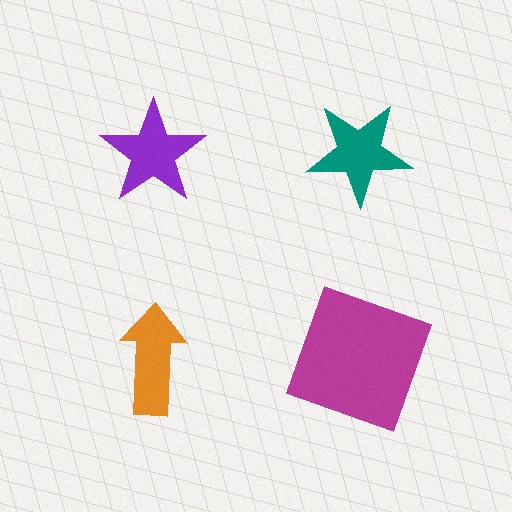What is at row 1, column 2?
A teal star.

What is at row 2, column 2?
A magenta square.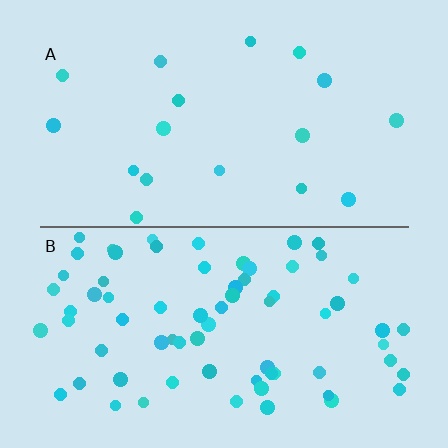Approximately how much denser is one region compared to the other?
Approximately 4.1× — region B over region A.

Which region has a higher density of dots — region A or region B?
B (the bottom).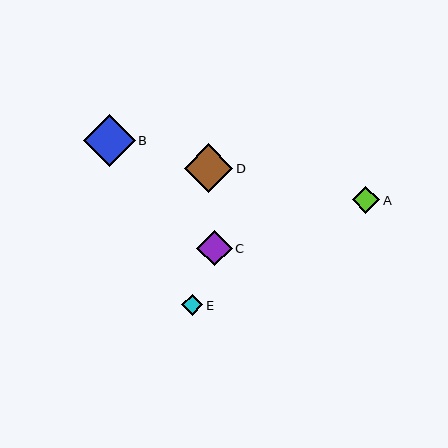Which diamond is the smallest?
Diamond E is the smallest with a size of approximately 21 pixels.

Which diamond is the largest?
Diamond B is the largest with a size of approximately 52 pixels.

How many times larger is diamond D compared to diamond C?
Diamond D is approximately 1.4 times the size of diamond C.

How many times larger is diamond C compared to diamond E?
Diamond C is approximately 1.7 times the size of diamond E.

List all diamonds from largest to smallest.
From largest to smallest: B, D, C, A, E.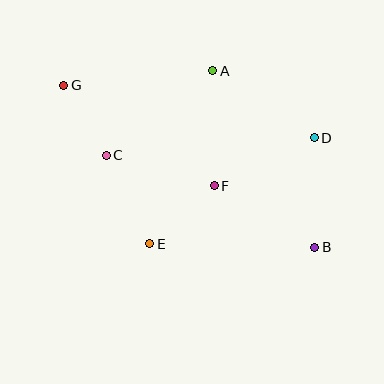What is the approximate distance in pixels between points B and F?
The distance between B and F is approximately 118 pixels.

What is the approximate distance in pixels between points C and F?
The distance between C and F is approximately 112 pixels.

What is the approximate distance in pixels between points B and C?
The distance between B and C is approximately 228 pixels.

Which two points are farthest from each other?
Points B and G are farthest from each other.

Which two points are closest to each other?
Points C and G are closest to each other.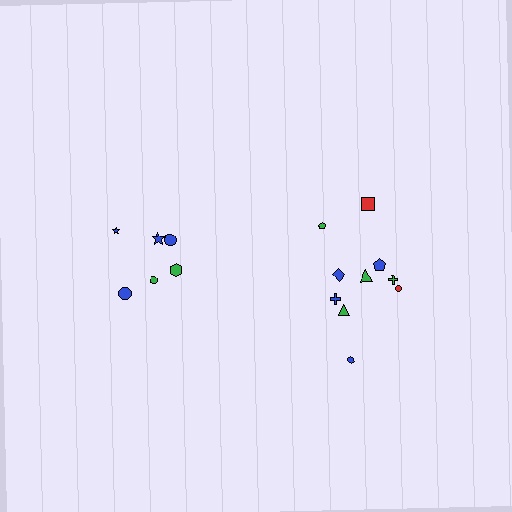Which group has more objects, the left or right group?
The right group.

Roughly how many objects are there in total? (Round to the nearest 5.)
Roughly 15 objects in total.